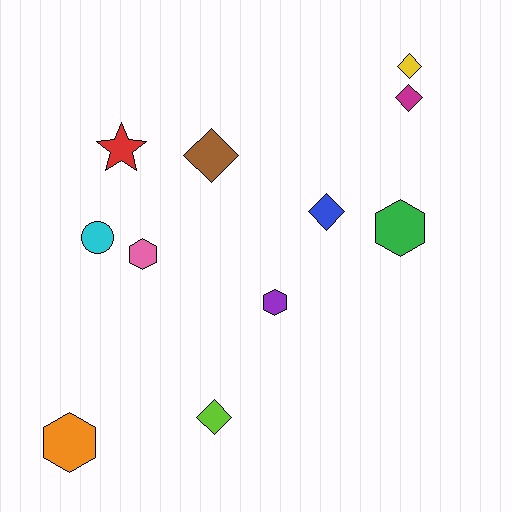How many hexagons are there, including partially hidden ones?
There are 4 hexagons.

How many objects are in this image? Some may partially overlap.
There are 11 objects.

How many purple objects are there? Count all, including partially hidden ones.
There is 1 purple object.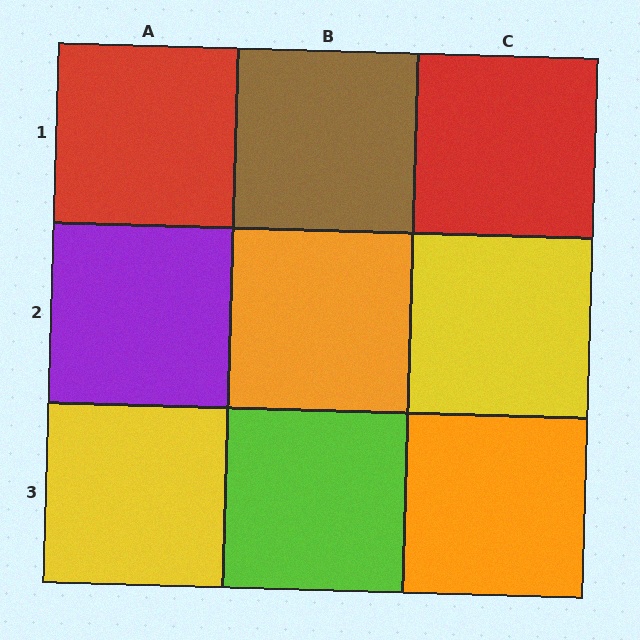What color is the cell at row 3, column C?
Orange.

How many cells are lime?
1 cell is lime.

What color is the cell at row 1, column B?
Brown.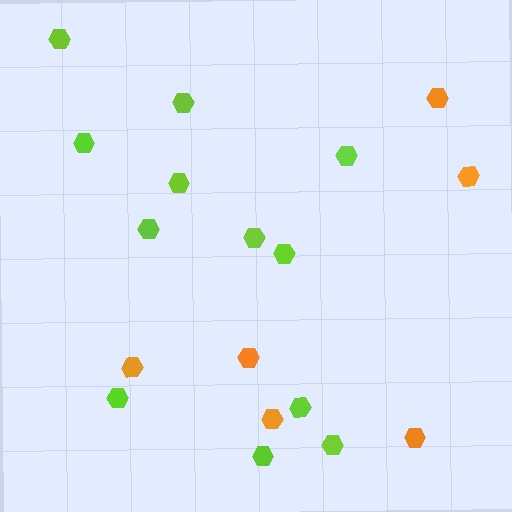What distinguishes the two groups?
There are 2 groups: one group of lime hexagons (12) and one group of orange hexagons (6).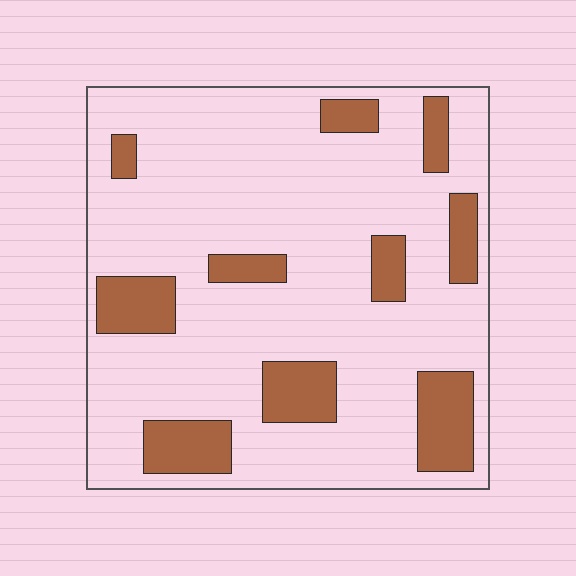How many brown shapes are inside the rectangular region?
10.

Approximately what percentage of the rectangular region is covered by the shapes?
Approximately 20%.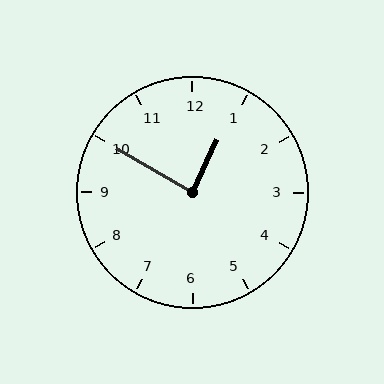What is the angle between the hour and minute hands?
Approximately 85 degrees.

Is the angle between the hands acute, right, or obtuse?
It is right.